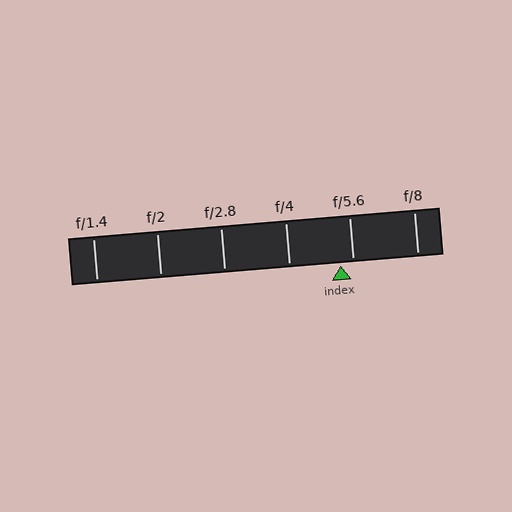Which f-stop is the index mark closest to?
The index mark is closest to f/5.6.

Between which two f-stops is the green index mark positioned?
The index mark is between f/4 and f/5.6.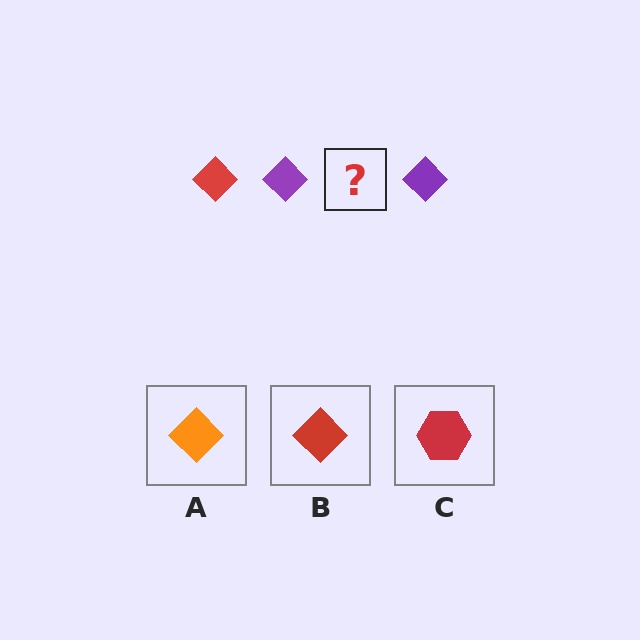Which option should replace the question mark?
Option B.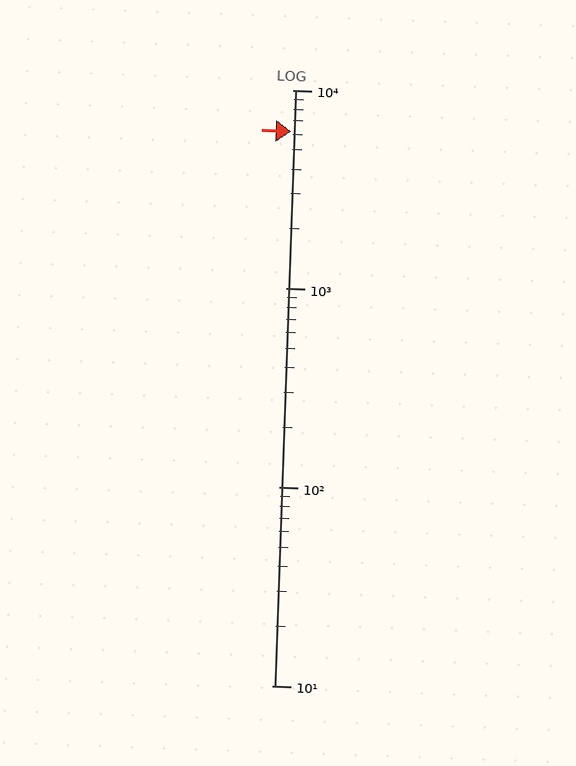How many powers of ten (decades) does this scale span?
The scale spans 3 decades, from 10 to 10000.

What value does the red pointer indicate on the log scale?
The pointer indicates approximately 6200.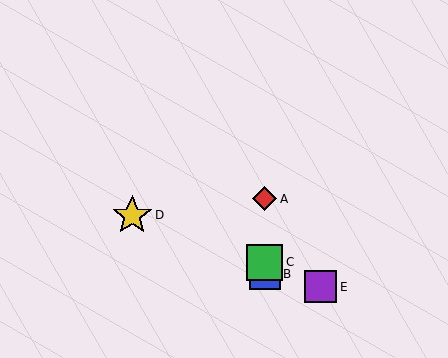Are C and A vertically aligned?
Yes, both are at x≈265.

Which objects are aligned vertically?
Objects A, B, C are aligned vertically.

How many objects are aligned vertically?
3 objects (A, B, C) are aligned vertically.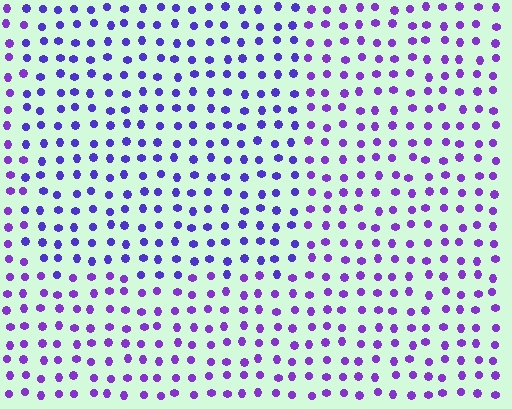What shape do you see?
I see a rectangle.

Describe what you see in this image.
The image is filled with small purple elements in a uniform arrangement. A rectangle-shaped region is visible where the elements are tinted to a slightly different hue, forming a subtle color boundary.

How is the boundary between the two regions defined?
The boundary is defined purely by a slight shift in hue (about 22 degrees). Spacing, size, and orientation are identical on both sides.